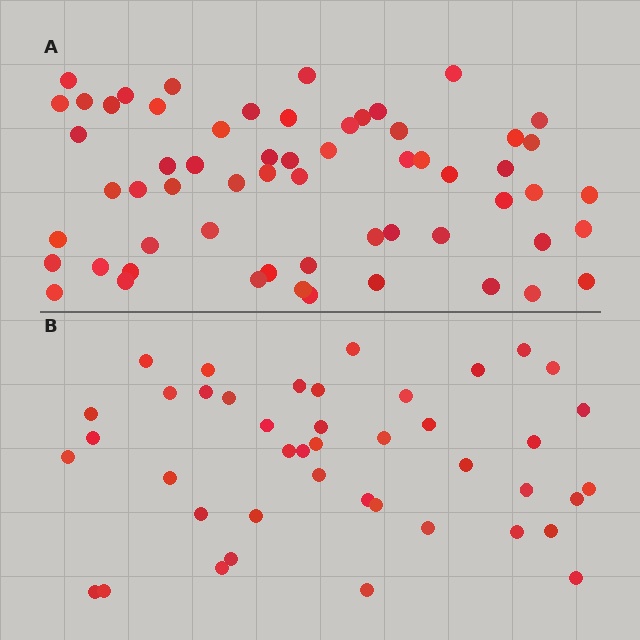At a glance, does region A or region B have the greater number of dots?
Region A (the top region) has more dots.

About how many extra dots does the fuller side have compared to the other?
Region A has approximately 15 more dots than region B.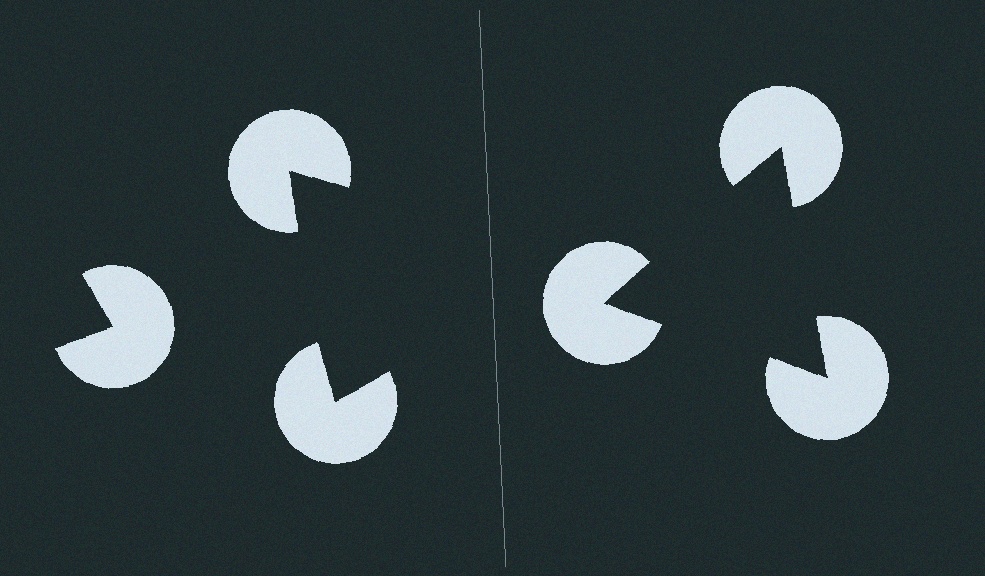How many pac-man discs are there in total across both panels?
6 — 3 on each side.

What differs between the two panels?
The pac-man discs are positioned identically on both sides; only the wedge orientations differ. On the right they align to a triangle; on the left they are misaligned.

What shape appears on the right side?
An illusory triangle.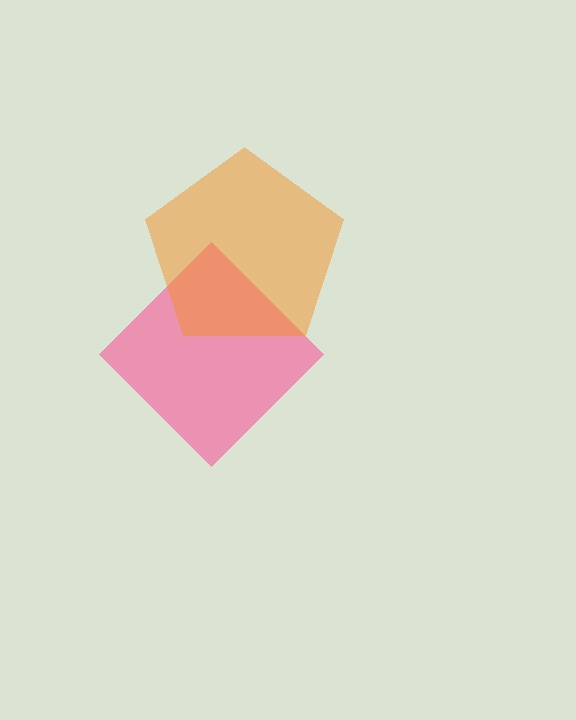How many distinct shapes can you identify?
There are 2 distinct shapes: a pink diamond, an orange pentagon.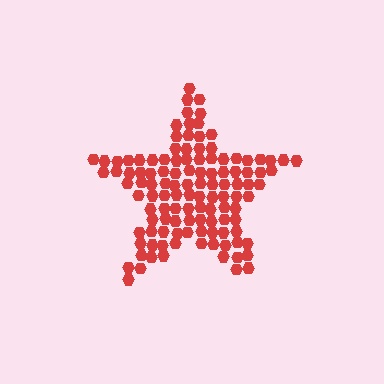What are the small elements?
The small elements are hexagons.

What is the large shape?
The large shape is a star.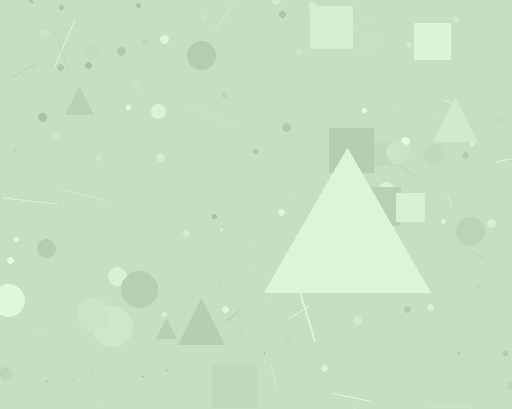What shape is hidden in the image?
A triangle is hidden in the image.